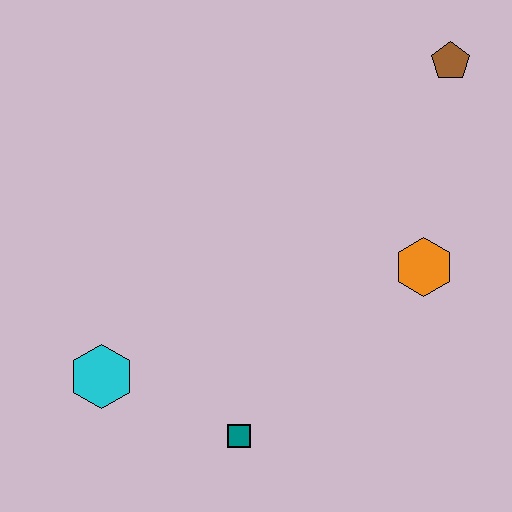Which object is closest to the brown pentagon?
The orange hexagon is closest to the brown pentagon.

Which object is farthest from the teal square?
The brown pentagon is farthest from the teal square.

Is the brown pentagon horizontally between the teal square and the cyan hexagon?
No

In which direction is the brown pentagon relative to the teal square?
The brown pentagon is above the teal square.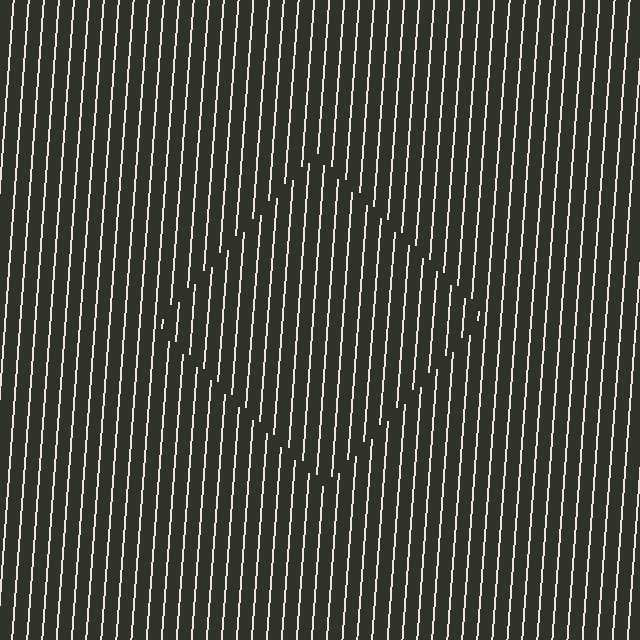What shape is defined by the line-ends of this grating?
An illusory square. The interior of the shape contains the same grating, shifted by half a period — the contour is defined by the phase discontinuity where line-ends from the inner and outer gratings abut.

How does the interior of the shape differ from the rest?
The interior of the shape contains the same grating, shifted by half a period — the contour is defined by the phase discontinuity where line-ends from the inner and outer gratings abut.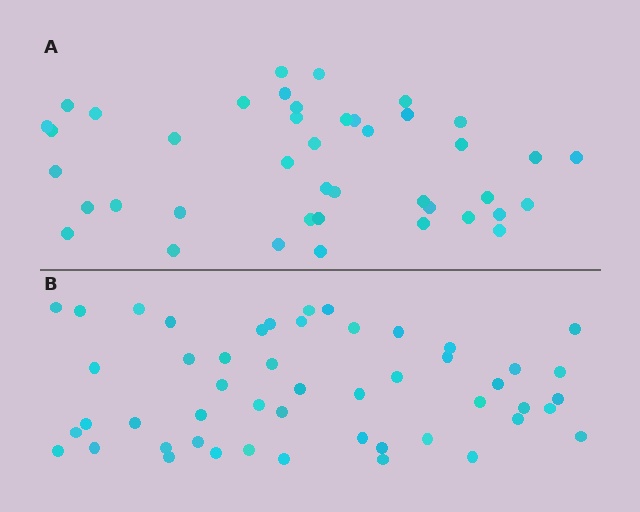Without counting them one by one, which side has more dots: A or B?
Region B (the bottom region) has more dots.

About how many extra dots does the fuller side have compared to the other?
Region B has roughly 8 or so more dots than region A.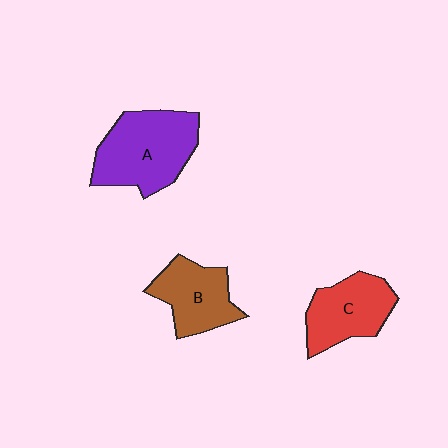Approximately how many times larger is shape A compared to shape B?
Approximately 1.5 times.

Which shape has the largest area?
Shape A (purple).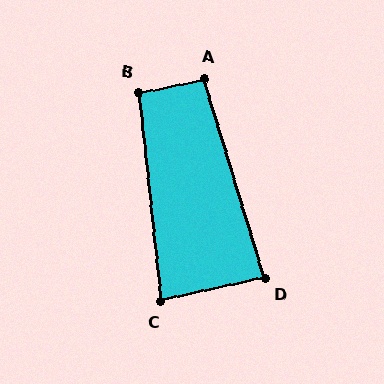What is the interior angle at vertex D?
Approximately 85 degrees (approximately right).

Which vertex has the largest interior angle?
A, at approximately 96 degrees.